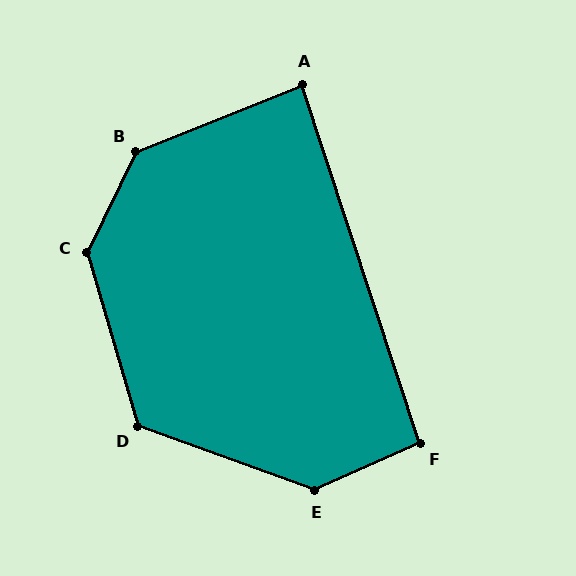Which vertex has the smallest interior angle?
A, at approximately 86 degrees.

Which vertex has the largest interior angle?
B, at approximately 138 degrees.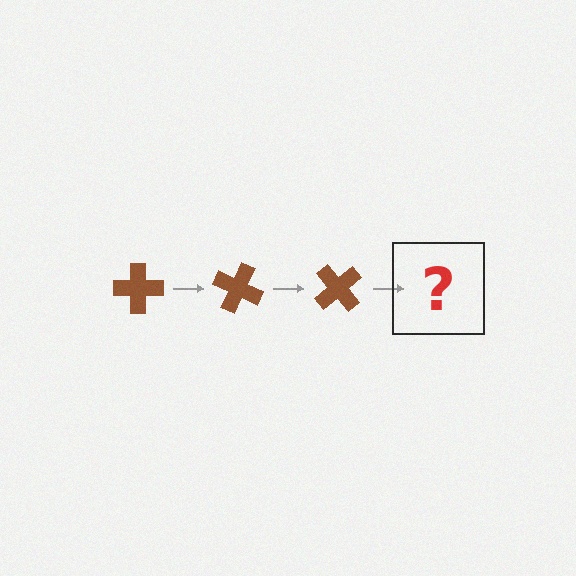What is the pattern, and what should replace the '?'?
The pattern is that the cross rotates 25 degrees each step. The '?' should be a brown cross rotated 75 degrees.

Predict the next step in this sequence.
The next step is a brown cross rotated 75 degrees.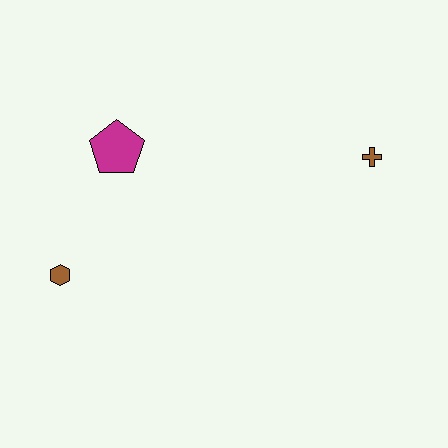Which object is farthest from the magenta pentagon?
The brown cross is farthest from the magenta pentagon.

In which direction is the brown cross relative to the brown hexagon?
The brown cross is to the right of the brown hexagon.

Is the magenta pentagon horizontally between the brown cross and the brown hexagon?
Yes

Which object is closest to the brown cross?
The magenta pentagon is closest to the brown cross.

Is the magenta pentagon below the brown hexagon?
No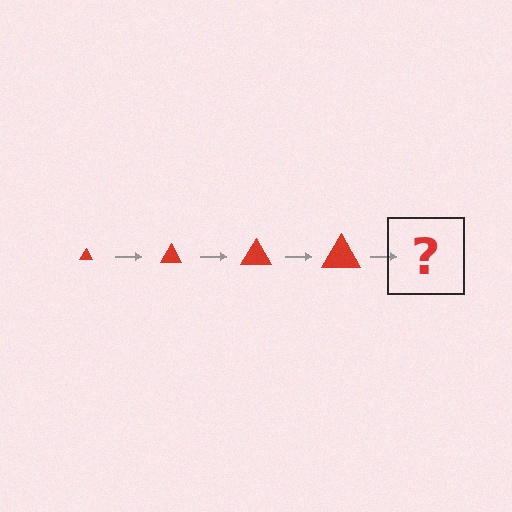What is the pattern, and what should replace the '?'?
The pattern is that the triangle gets progressively larger each step. The '?' should be a red triangle, larger than the previous one.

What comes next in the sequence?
The next element should be a red triangle, larger than the previous one.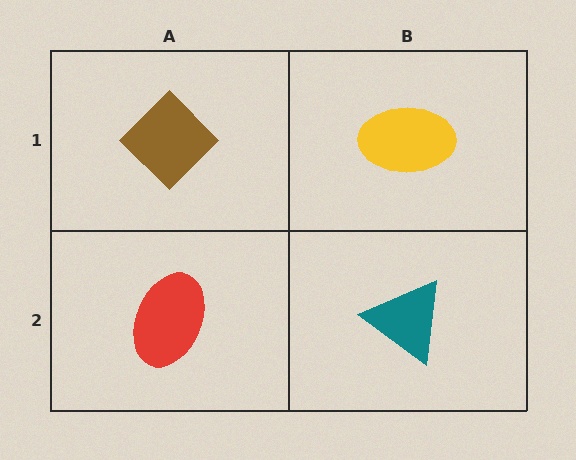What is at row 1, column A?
A brown diamond.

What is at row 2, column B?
A teal triangle.